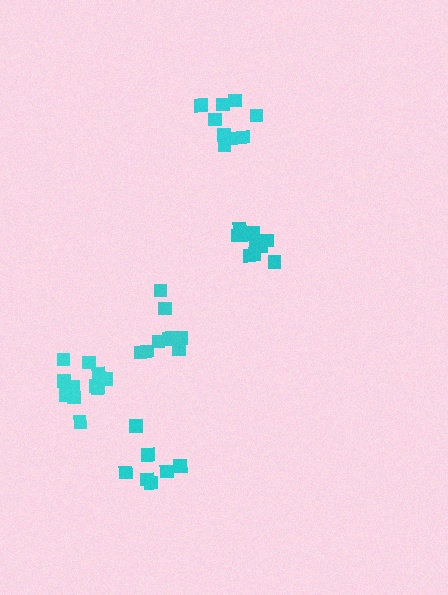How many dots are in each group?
Group 1: 10 dots, Group 2: 9 dots, Group 3: 10 dots, Group 4: 7 dots, Group 5: 11 dots (47 total).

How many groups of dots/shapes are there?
There are 5 groups.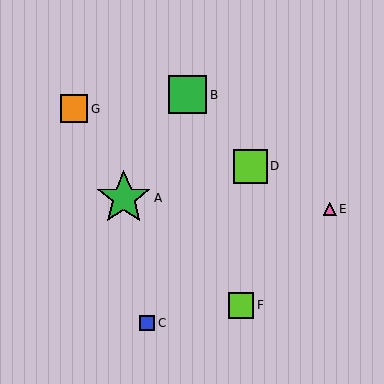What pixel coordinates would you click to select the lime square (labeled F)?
Click at (241, 305) to select the lime square F.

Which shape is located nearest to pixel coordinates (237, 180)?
The lime square (labeled D) at (250, 166) is nearest to that location.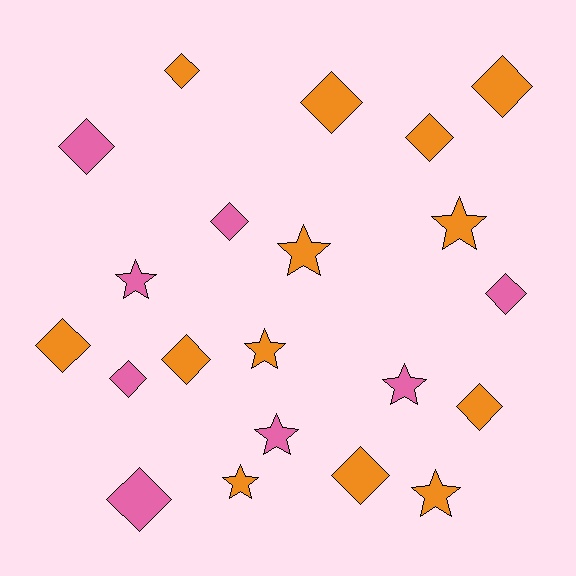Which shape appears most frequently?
Diamond, with 13 objects.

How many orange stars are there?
There are 5 orange stars.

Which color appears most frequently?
Orange, with 13 objects.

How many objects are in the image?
There are 21 objects.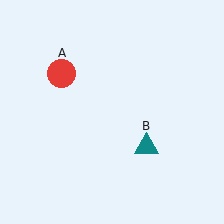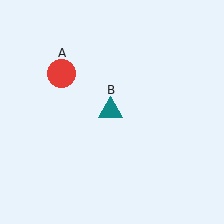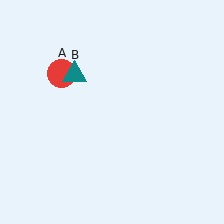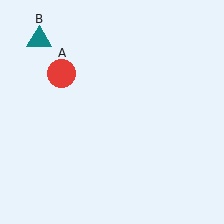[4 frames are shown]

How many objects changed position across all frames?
1 object changed position: teal triangle (object B).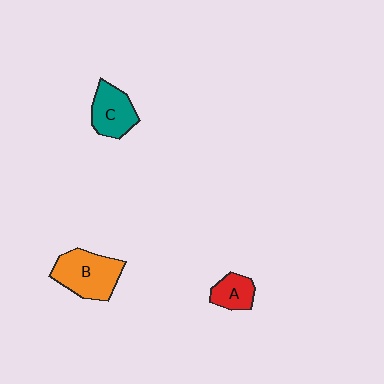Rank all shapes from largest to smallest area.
From largest to smallest: B (orange), C (teal), A (red).